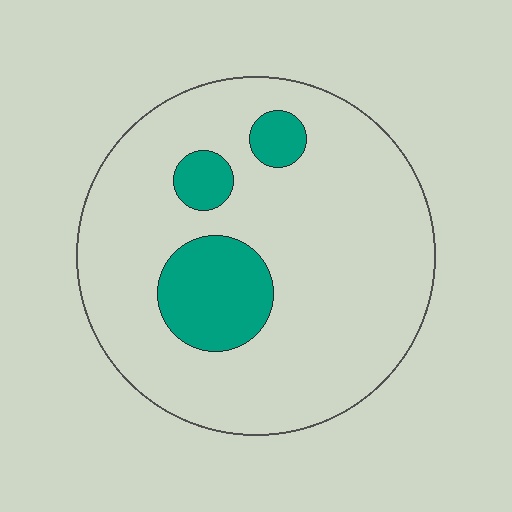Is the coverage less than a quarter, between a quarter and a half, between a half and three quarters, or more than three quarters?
Less than a quarter.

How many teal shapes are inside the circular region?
3.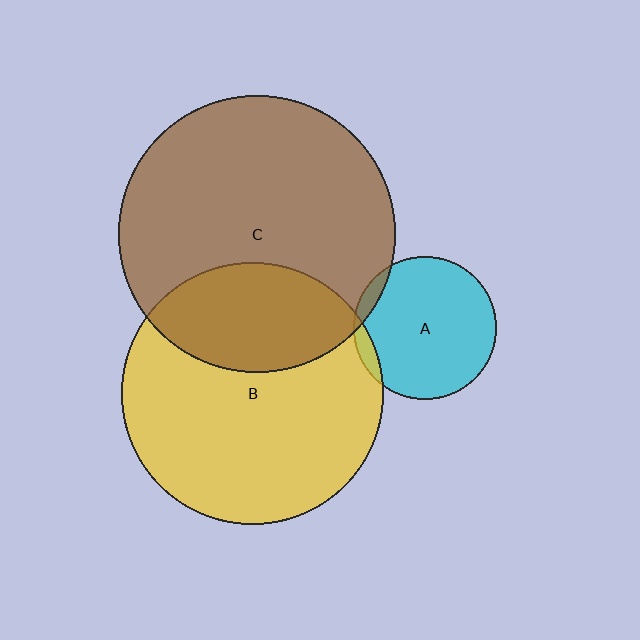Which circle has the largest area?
Circle C (brown).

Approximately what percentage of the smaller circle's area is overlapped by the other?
Approximately 5%.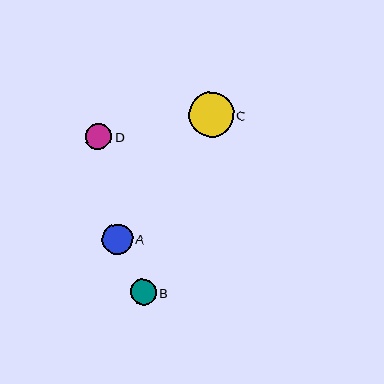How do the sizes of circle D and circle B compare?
Circle D and circle B are approximately the same size.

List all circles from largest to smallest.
From largest to smallest: C, A, D, B.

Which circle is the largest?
Circle C is the largest with a size of approximately 44 pixels.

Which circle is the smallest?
Circle B is the smallest with a size of approximately 25 pixels.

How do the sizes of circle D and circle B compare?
Circle D and circle B are approximately the same size.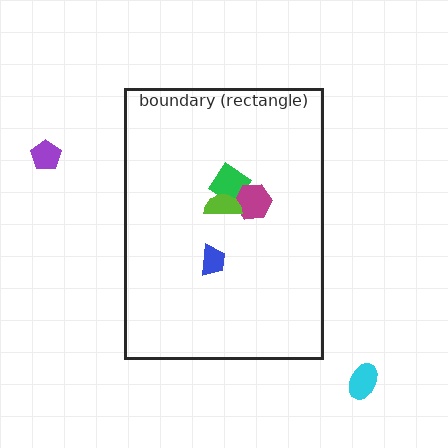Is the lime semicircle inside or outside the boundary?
Inside.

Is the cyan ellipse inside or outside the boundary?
Outside.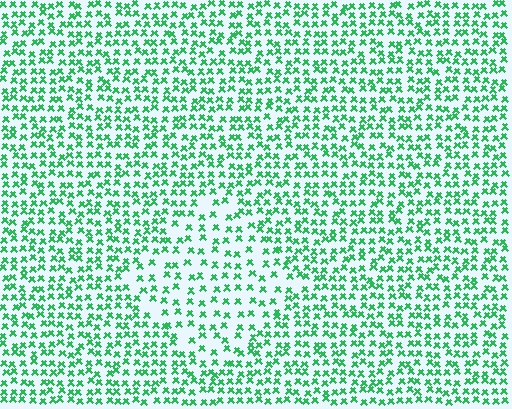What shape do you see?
I see a diamond.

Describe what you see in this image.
The image contains small green elements arranged at two different densities. A diamond-shaped region is visible where the elements are less densely packed than the surrounding area.